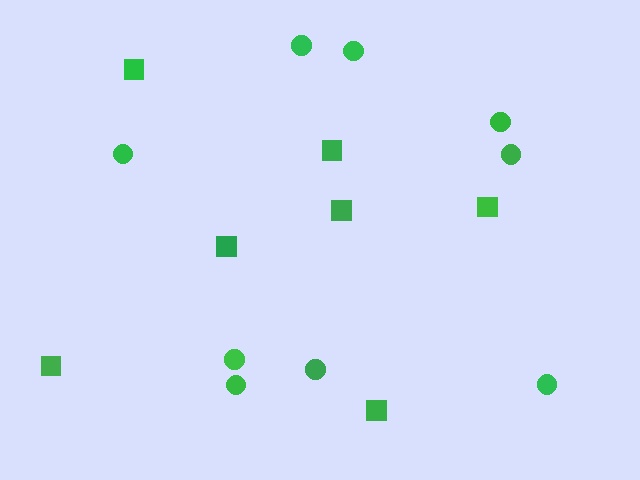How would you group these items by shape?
There are 2 groups: one group of squares (7) and one group of circles (9).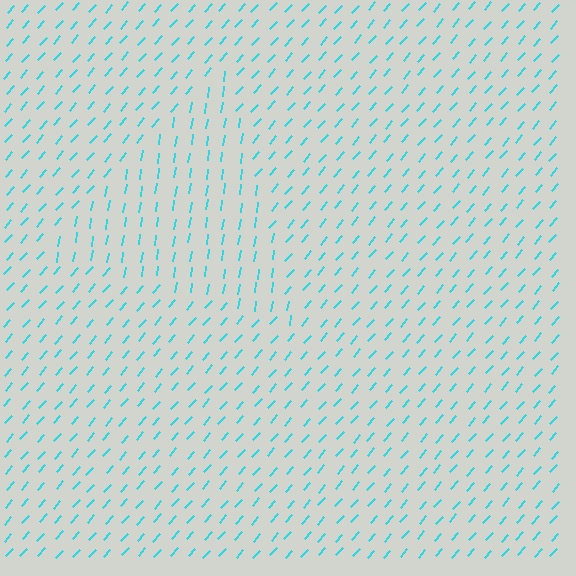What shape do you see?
I see a triangle.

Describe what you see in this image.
The image is filled with small cyan line segments. A triangle region in the image has lines oriented differently from the surrounding lines, creating a visible texture boundary.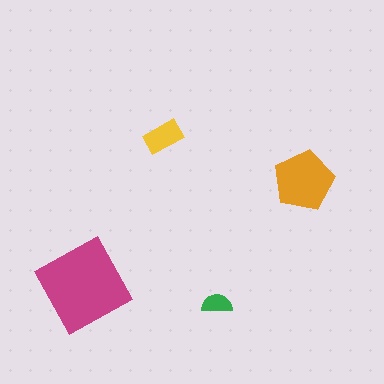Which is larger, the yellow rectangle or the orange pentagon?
The orange pentagon.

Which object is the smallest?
The green semicircle.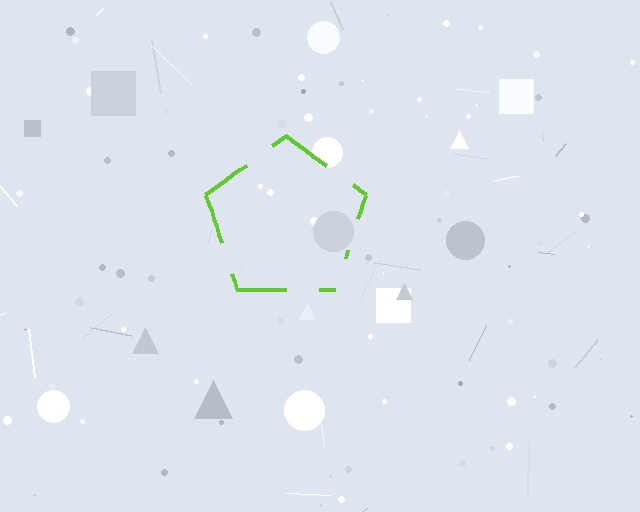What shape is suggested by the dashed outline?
The dashed outline suggests a pentagon.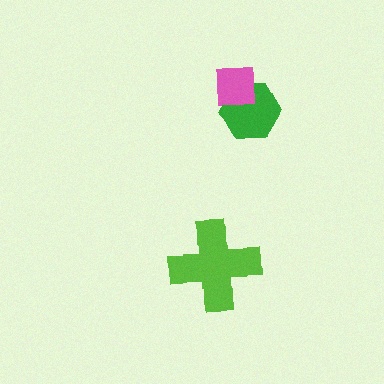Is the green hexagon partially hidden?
Yes, it is partially covered by another shape.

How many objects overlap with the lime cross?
0 objects overlap with the lime cross.